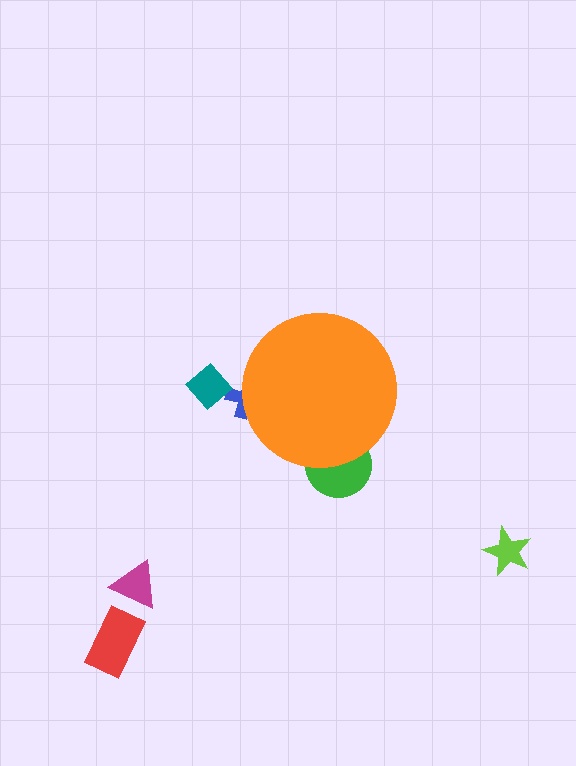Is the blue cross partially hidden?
Yes, the blue cross is partially hidden behind the orange circle.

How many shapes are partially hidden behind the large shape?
2 shapes are partially hidden.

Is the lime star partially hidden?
No, the lime star is fully visible.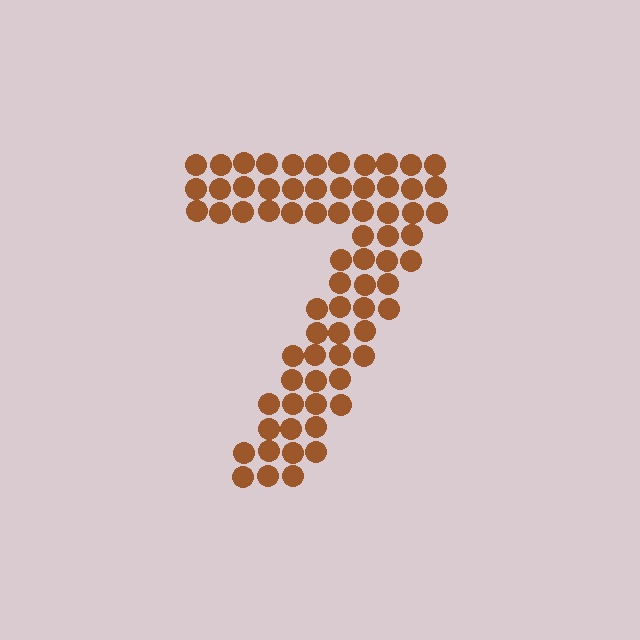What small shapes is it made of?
It is made of small circles.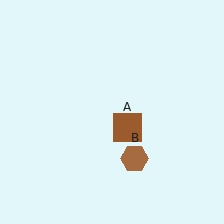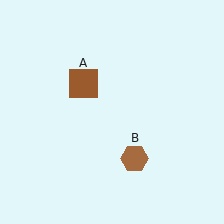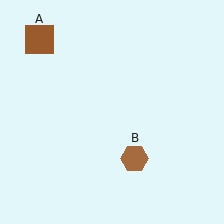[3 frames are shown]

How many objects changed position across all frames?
1 object changed position: brown square (object A).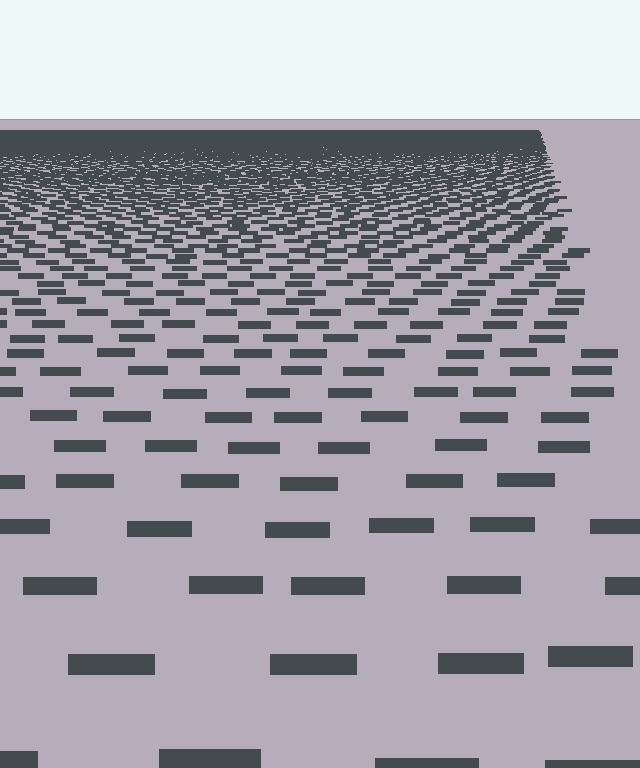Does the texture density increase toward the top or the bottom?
Density increases toward the top.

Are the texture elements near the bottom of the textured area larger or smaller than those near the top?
Larger. Near the bottom, elements are closer to the viewer and appear at a bigger on-screen size.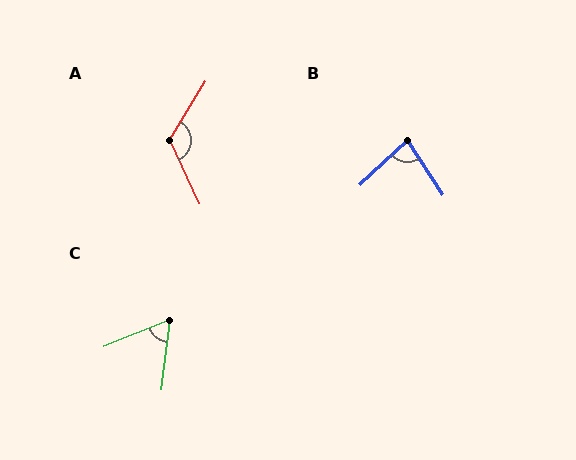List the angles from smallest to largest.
C (61°), B (80°), A (123°).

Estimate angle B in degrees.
Approximately 80 degrees.